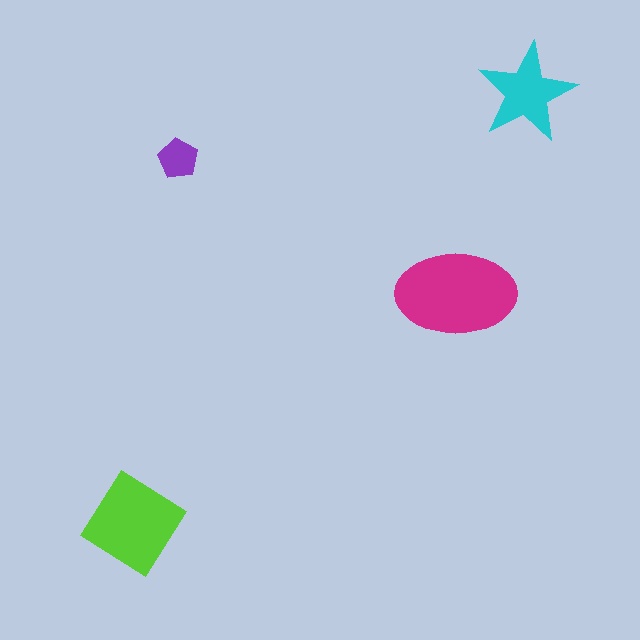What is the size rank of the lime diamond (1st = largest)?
2nd.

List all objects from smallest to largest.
The purple pentagon, the cyan star, the lime diamond, the magenta ellipse.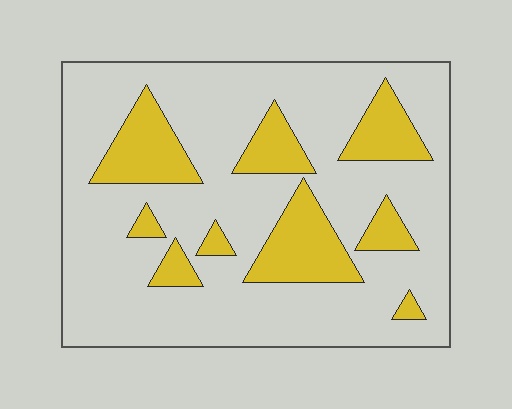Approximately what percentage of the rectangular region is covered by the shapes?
Approximately 25%.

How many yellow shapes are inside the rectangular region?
9.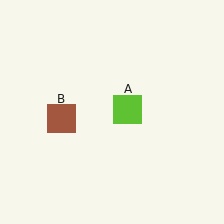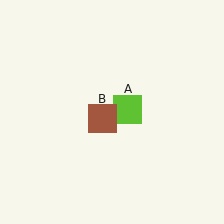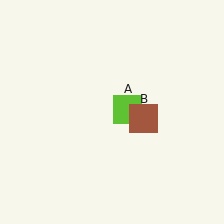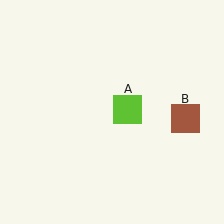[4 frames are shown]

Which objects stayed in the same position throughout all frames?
Lime square (object A) remained stationary.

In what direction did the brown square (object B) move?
The brown square (object B) moved right.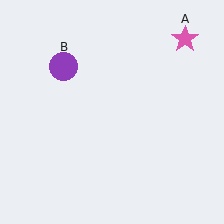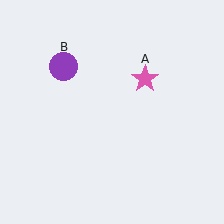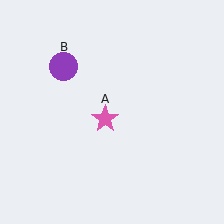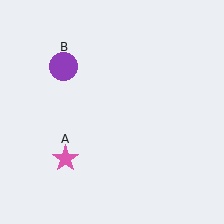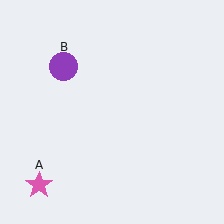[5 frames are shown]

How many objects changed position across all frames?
1 object changed position: pink star (object A).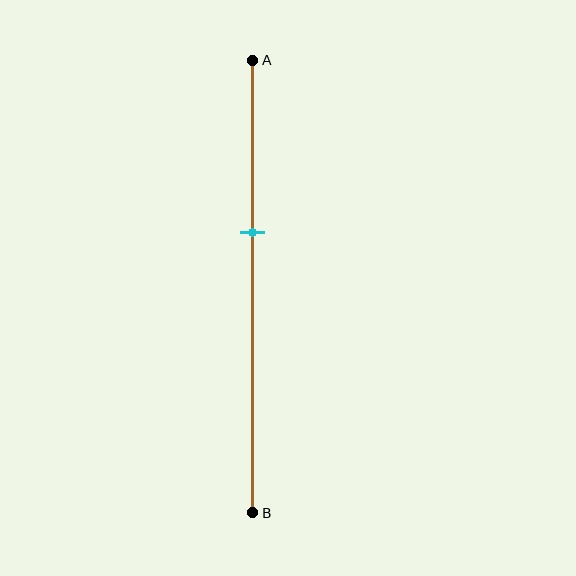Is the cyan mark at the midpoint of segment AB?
No, the mark is at about 40% from A, not at the 50% midpoint.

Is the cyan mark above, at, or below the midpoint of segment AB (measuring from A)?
The cyan mark is above the midpoint of segment AB.